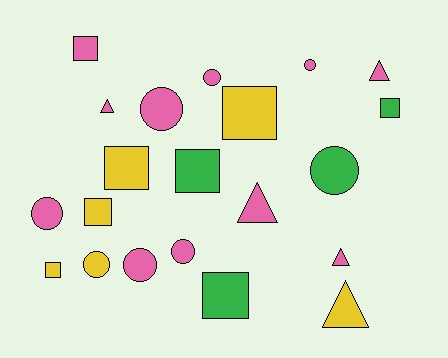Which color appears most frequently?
Pink, with 11 objects.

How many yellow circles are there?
There is 1 yellow circle.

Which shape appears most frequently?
Circle, with 8 objects.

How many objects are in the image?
There are 21 objects.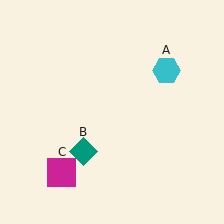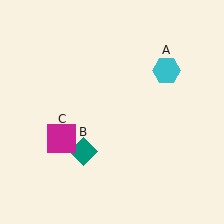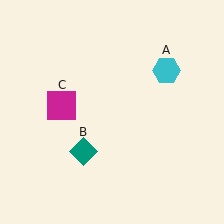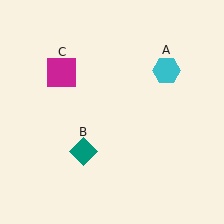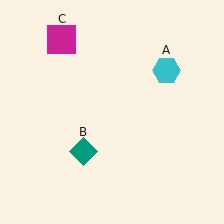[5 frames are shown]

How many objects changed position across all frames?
1 object changed position: magenta square (object C).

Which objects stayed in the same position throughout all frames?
Cyan hexagon (object A) and teal diamond (object B) remained stationary.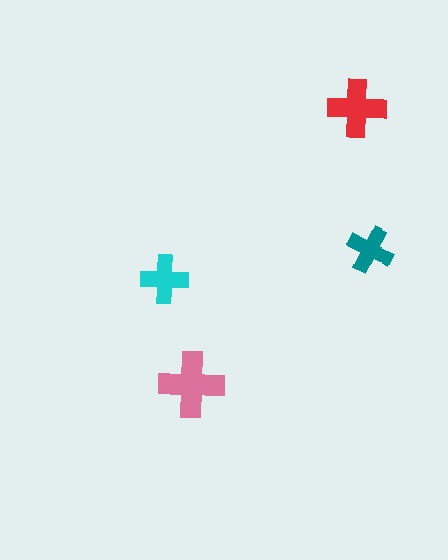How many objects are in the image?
There are 4 objects in the image.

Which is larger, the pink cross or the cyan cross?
The pink one.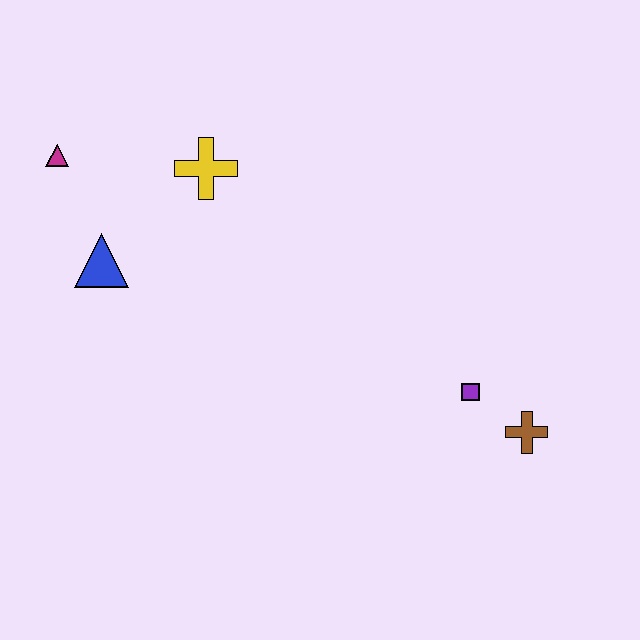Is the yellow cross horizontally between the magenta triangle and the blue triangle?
No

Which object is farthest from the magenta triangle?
The brown cross is farthest from the magenta triangle.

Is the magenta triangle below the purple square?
No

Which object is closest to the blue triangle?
The magenta triangle is closest to the blue triangle.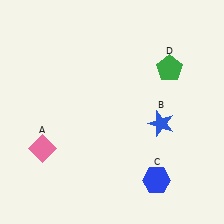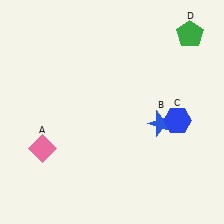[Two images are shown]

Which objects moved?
The objects that moved are: the blue hexagon (C), the green pentagon (D).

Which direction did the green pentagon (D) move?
The green pentagon (D) moved up.